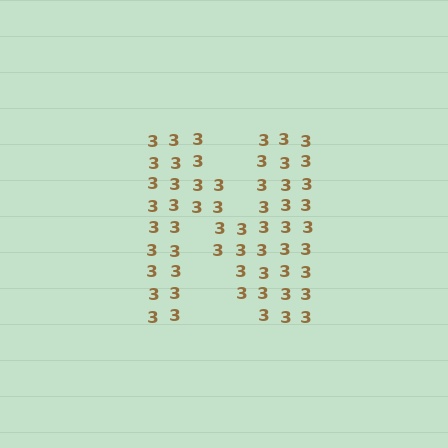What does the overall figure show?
The overall figure shows the letter N.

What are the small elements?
The small elements are digit 3's.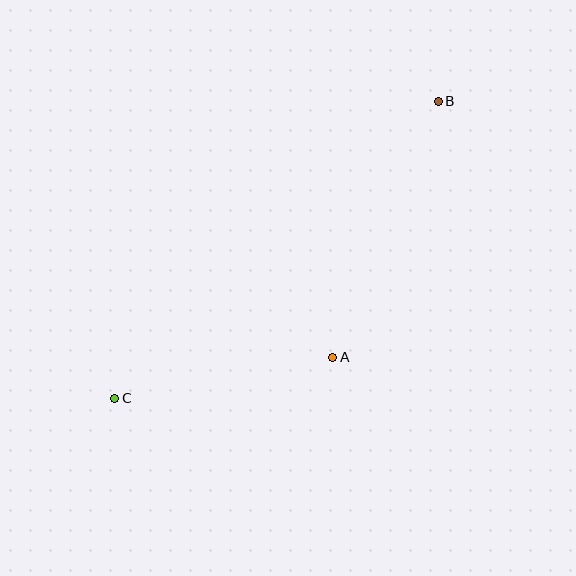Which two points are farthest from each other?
Points B and C are farthest from each other.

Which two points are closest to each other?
Points A and C are closest to each other.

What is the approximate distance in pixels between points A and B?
The distance between A and B is approximately 277 pixels.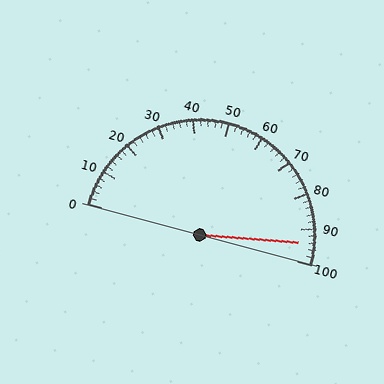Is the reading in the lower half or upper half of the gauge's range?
The reading is in the upper half of the range (0 to 100).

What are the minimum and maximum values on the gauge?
The gauge ranges from 0 to 100.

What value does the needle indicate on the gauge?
The needle indicates approximately 94.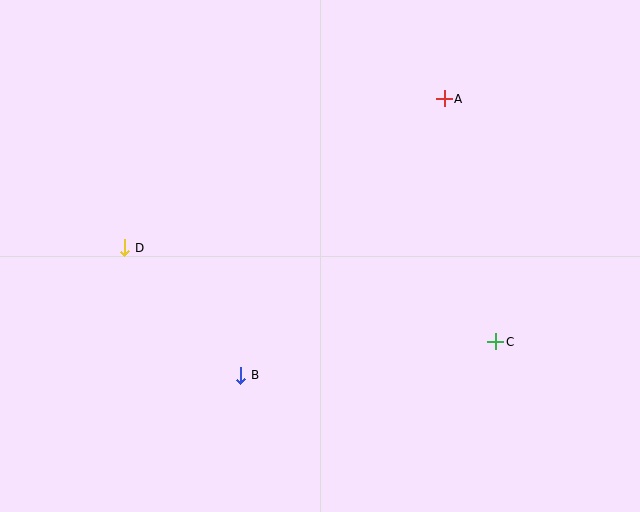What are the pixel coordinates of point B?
Point B is at (241, 375).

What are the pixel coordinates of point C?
Point C is at (496, 342).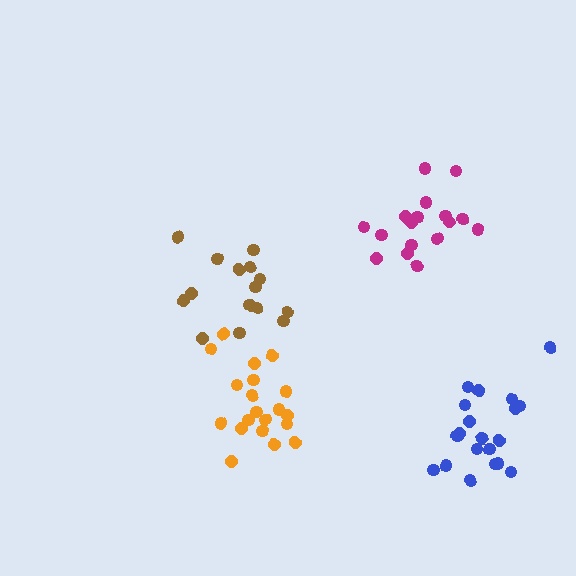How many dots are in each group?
Group 1: 16 dots, Group 2: 18 dots, Group 3: 20 dots, Group 4: 20 dots (74 total).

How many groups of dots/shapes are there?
There are 4 groups.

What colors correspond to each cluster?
The clusters are colored: brown, magenta, orange, blue.